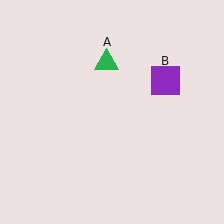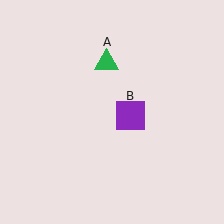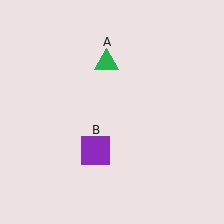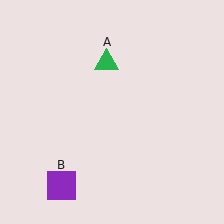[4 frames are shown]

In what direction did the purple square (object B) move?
The purple square (object B) moved down and to the left.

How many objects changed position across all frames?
1 object changed position: purple square (object B).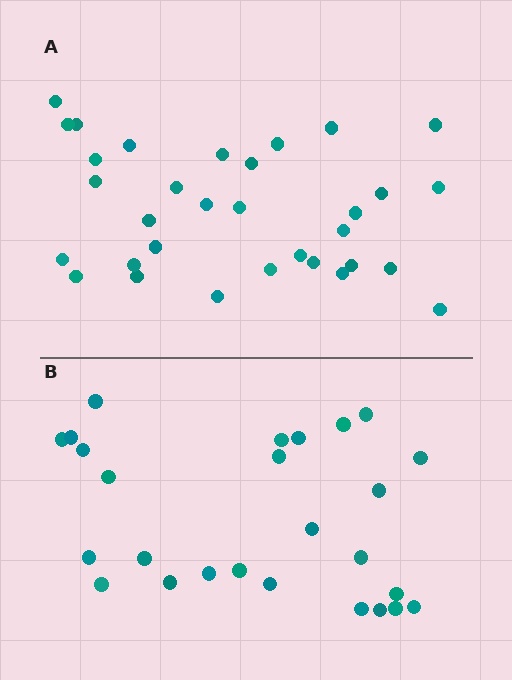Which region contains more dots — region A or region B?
Region A (the top region) has more dots.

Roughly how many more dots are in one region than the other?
Region A has about 6 more dots than region B.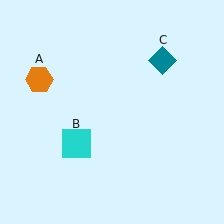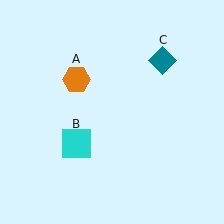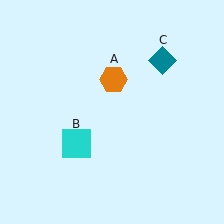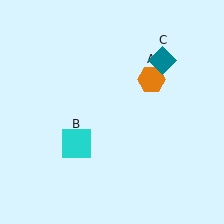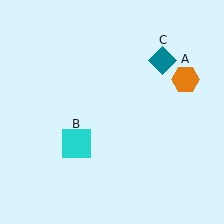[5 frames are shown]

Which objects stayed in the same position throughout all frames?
Cyan square (object B) and teal diamond (object C) remained stationary.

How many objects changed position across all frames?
1 object changed position: orange hexagon (object A).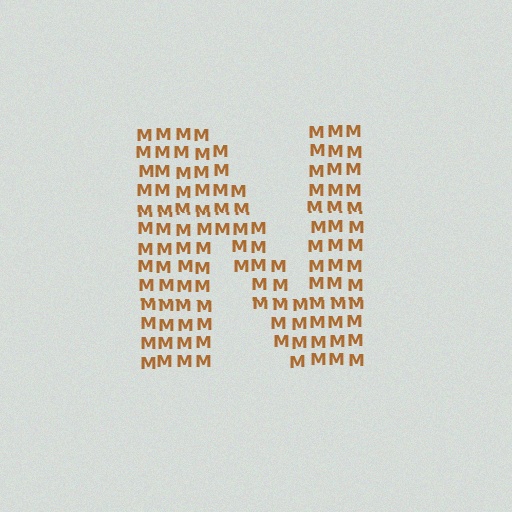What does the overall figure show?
The overall figure shows the letter N.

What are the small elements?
The small elements are letter M's.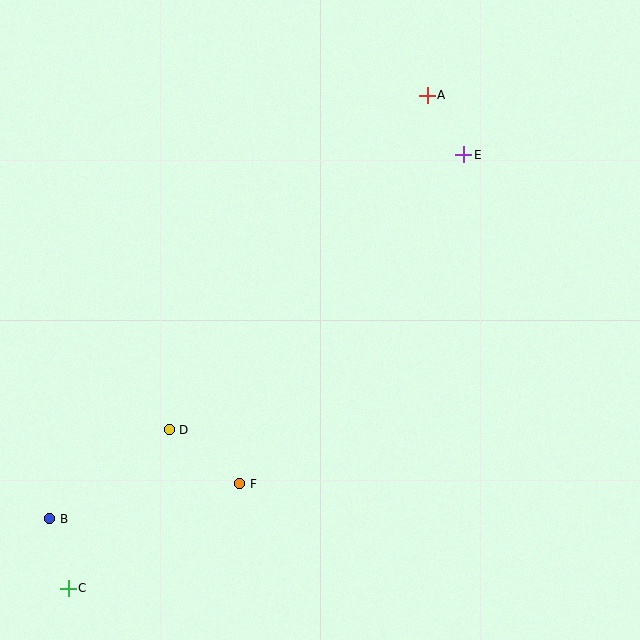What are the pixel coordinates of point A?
Point A is at (427, 95).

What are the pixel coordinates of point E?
Point E is at (464, 155).